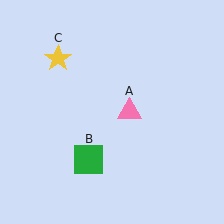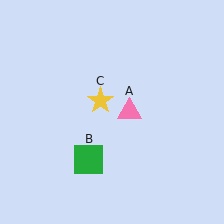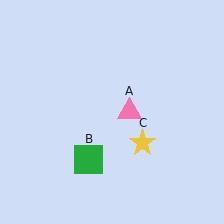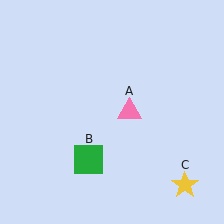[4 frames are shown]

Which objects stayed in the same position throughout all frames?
Pink triangle (object A) and green square (object B) remained stationary.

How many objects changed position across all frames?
1 object changed position: yellow star (object C).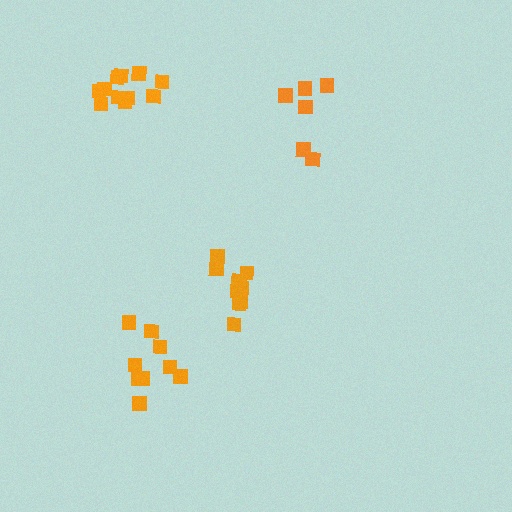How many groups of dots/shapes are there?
There are 4 groups.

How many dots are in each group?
Group 1: 10 dots, Group 2: 9 dots, Group 3: 6 dots, Group 4: 11 dots (36 total).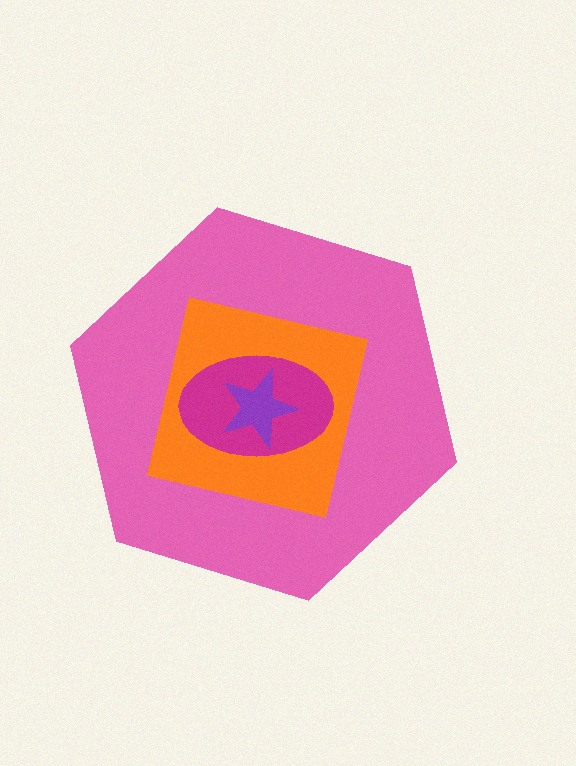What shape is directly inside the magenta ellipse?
The purple star.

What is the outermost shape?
The pink hexagon.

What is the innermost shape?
The purple star.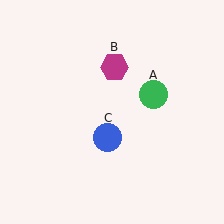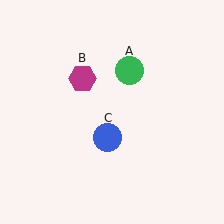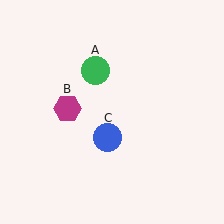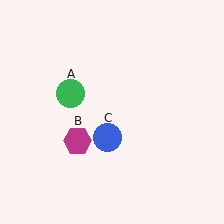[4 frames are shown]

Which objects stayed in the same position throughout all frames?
Blue circle (object C) remained stationary.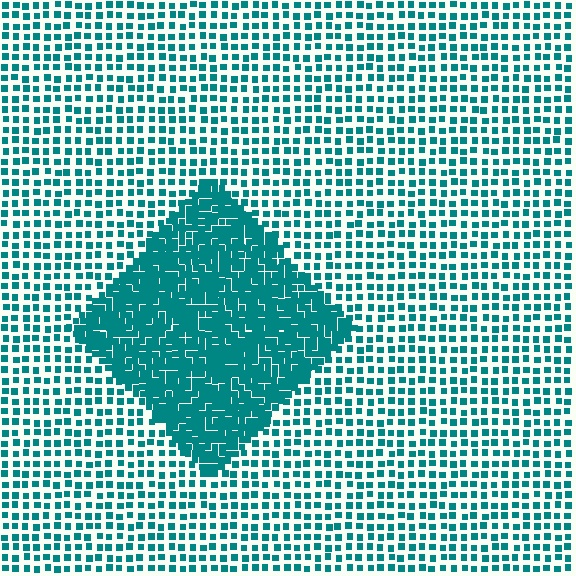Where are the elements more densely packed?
The elements are more densely packed inside the diamond boundary.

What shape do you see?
I see a diamond.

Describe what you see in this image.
The image contains small teal elements arranged at two different densities. A diamond-shaped region is visible where the elements are more densely packed than the surrounding area.